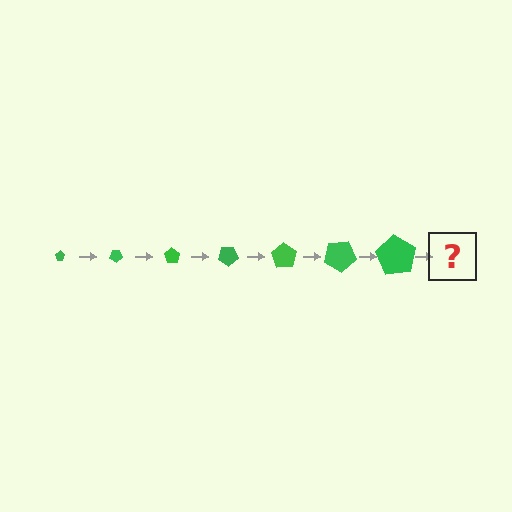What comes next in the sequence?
The next element should be a pentagon, larger than the previous one and rotated 245 degrees from the start.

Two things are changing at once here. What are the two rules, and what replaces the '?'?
The two rules are that the pentagon grows larger each step and it rotates 35 degrees each step. The '?' should be a pentagon, larger than the previous one and rotated 245 degrees from the start.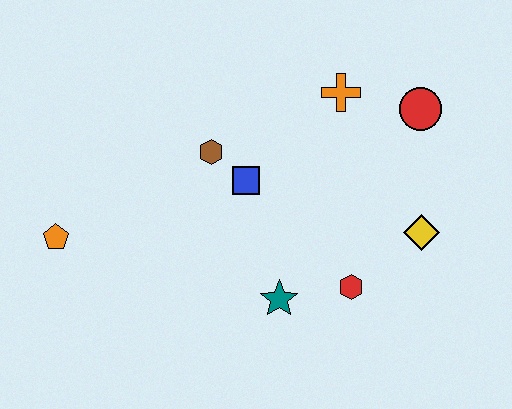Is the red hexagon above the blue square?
No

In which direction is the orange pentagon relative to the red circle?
The orange pentagon is to the left of the red circle.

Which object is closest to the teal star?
The red hexagon is closest to the teal star.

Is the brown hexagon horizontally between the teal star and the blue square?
No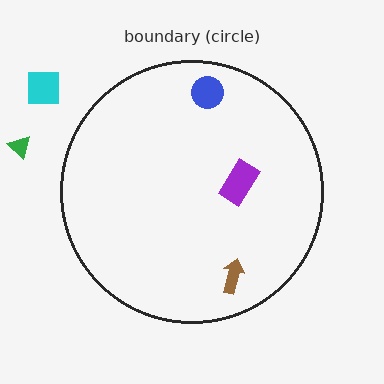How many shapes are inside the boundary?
3 inside, 2 outside.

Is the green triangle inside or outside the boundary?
Outside.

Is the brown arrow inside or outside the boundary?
Inside.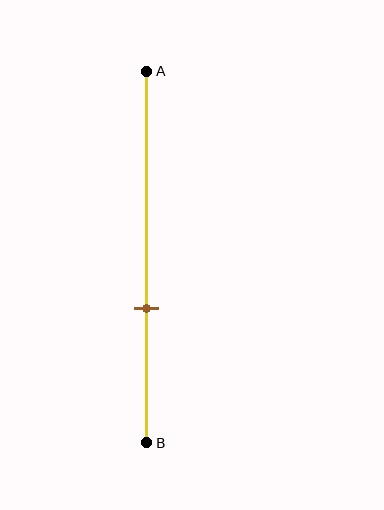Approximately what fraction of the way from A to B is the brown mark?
The brown mark is approximately 65% of the way from A to B.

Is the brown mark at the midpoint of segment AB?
No, the mark is at about 65% from A, not at the 50% midpoint.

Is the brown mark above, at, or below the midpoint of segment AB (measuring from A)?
The brown mark is below the midpoint of segment AB.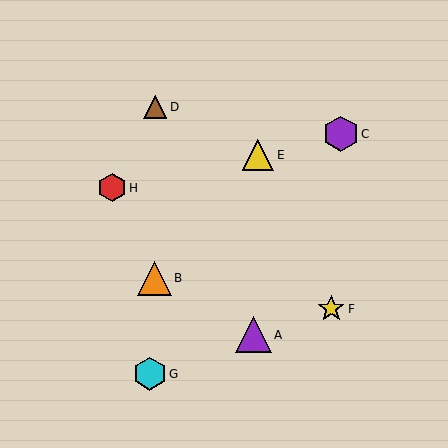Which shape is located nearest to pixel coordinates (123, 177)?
The red hexagon (labeled H) at (112, 188) is nearest to that location.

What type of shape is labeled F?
Shape F is a yellow star.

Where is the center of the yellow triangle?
The center of the yellow triangle is at (258, 155).